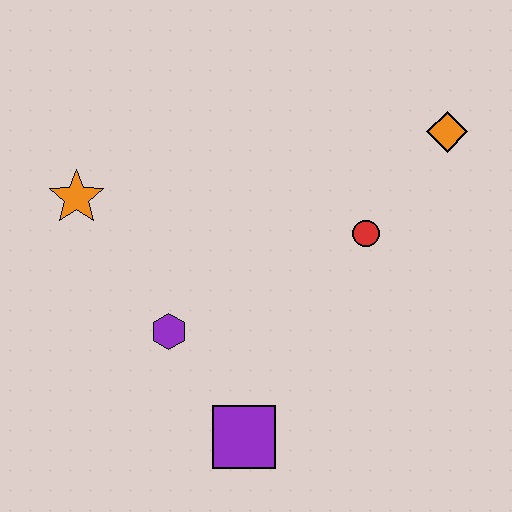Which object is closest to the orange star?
The purple hexagon is closest to the orange star.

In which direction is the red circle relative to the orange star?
The red circle is to the right of the orange star.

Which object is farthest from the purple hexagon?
The orange diamond is farthest from the purple hexagon.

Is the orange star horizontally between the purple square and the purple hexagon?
No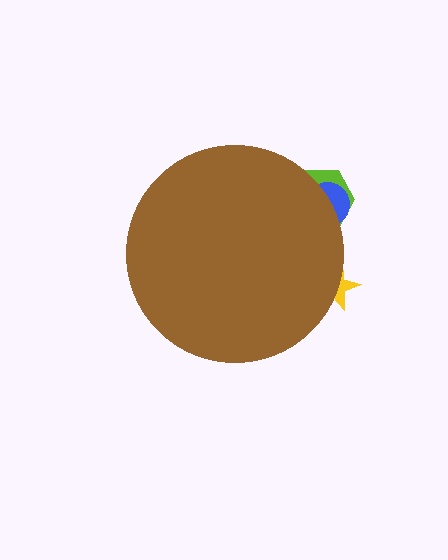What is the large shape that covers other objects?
A brown circle.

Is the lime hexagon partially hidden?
Yes, the lime hexagon is partially hidden behind the brown circle.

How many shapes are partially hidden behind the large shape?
3 shapes are partially hidden.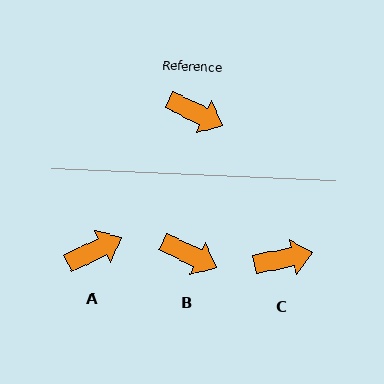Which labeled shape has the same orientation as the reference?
B.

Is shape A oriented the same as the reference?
No, it is off by about 52 degrees.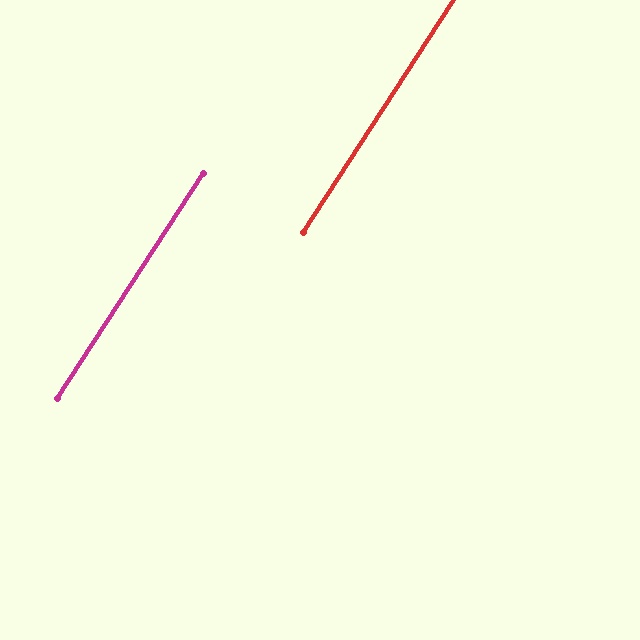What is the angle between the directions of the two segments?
Approximately 0 degrees.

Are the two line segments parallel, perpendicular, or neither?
Parallel — their directions differ by only 0.0°.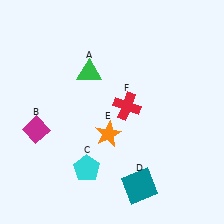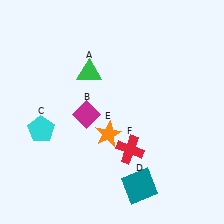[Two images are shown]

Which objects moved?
The objects that moved are: the magenta diamond (B), the cyan pentagon (C), the red cross (F).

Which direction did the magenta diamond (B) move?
The magenta diamond (B) moved right.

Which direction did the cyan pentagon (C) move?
The cyan pentagon (C) moved left.